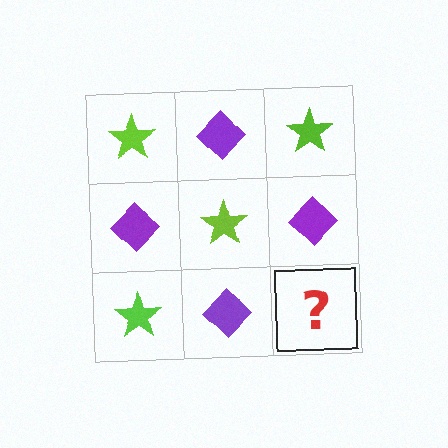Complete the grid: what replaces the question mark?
The question mark should be replaced with a lime star.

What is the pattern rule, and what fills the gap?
The rule is that it alternates lime star and purple diamond in a checkerboard pattern. The gap should be filled with a lime star.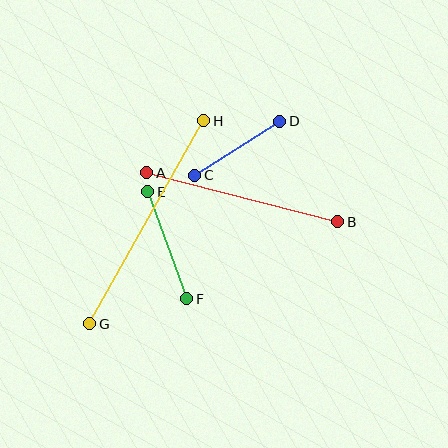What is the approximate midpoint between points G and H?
The midpoint is at approximately (147, 222) pixels.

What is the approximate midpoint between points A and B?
The midpoint is at approximately (242, 197) pixels.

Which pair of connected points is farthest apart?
Points G and H are farthest apart.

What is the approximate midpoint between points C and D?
The midpoint is at approximately (237, 148) pixels.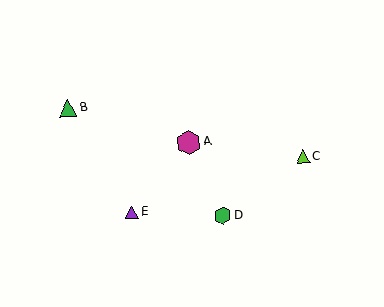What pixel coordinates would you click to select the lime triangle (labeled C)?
Click at (303, 156) to select the lime triangle C.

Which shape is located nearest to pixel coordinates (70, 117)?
The green triangle (labeled B) at (68, 108) is nearest to that location.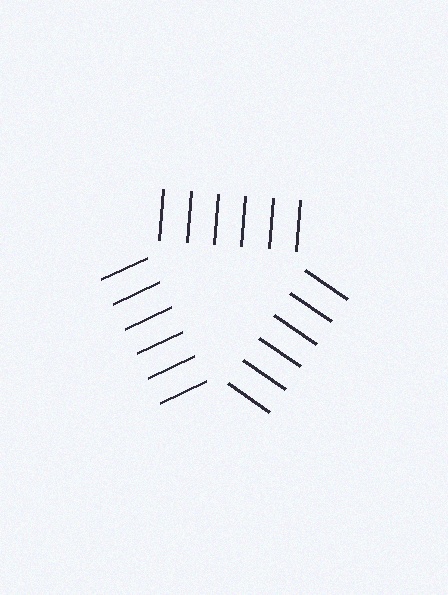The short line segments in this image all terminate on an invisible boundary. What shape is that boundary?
An illusory triangle — the line segments terminate on its edges but no continuous stroke is drawn.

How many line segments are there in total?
18 — 6 along each of the 3 edges.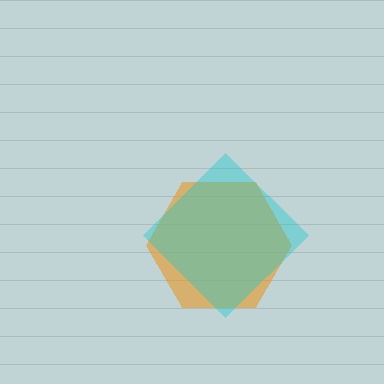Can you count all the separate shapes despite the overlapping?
Yes, there are 2 separate shapes.